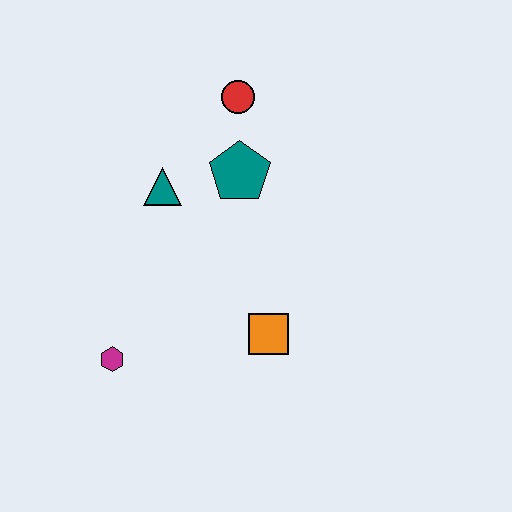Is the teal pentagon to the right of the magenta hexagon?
Yes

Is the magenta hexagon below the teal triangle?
Yes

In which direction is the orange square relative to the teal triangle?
The orange square is below the teal triangle.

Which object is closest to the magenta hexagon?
The orange square is closest to the magenta hexagon.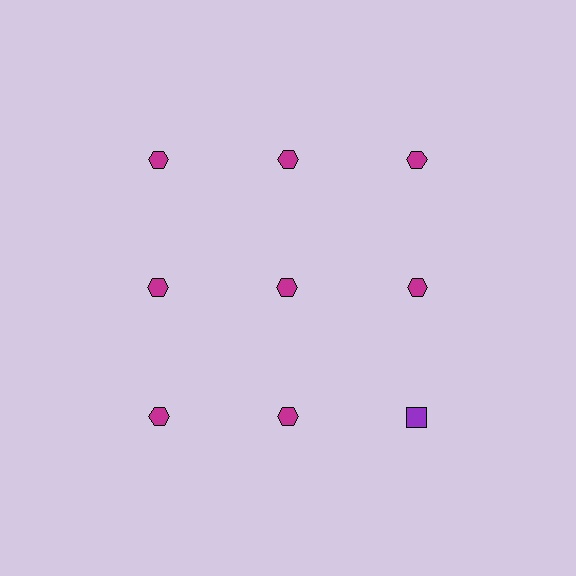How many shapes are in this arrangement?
There are 9 shapes arranged in a grid pattern.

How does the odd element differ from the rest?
It differs in both color (purple instead of magenta) and shape (square instead of hexagon).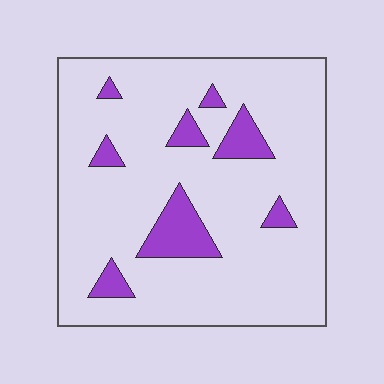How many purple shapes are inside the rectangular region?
8.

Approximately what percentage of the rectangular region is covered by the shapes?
Approximately 10%.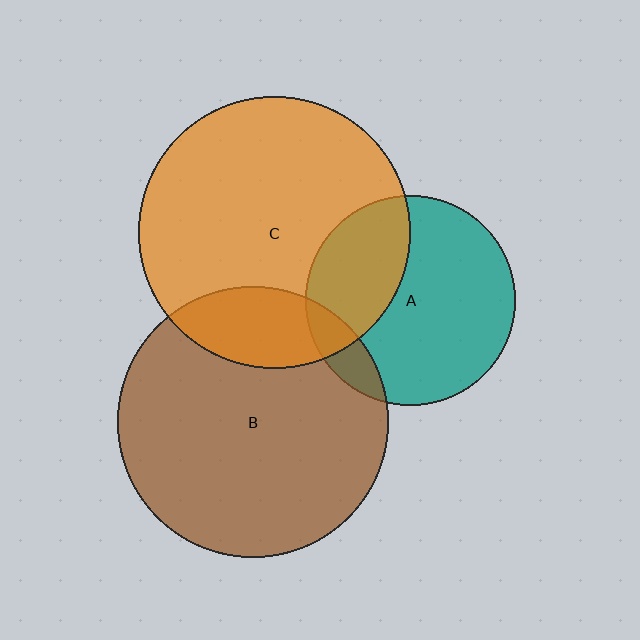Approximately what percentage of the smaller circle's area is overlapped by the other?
Approximately 35%.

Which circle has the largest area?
Circle C (orange).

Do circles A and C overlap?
Yes.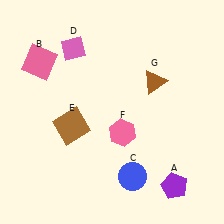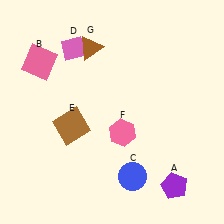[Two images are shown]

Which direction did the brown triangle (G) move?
The brown triangle (G) moved left.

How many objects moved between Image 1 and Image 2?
1 object moved between the two images.